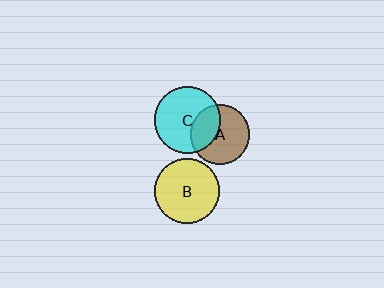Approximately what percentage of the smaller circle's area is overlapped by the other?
Approximately 35%.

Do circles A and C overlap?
Yes.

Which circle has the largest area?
Circle C (cyan).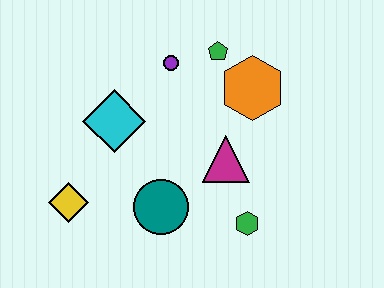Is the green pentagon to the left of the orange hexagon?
Yes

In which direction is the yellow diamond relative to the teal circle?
The yellow diamond is to the left of the teal circle.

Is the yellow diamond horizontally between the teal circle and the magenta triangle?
No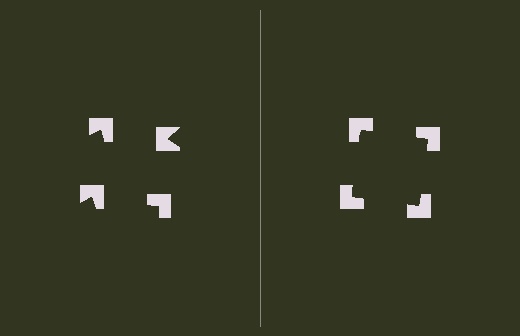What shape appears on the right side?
An illusory square.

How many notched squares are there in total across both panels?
8 — 4 on each side.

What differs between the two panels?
The notched squares are positioned identically on both sides; only the wedge orientations differ. On the right they align to a square; on the left they are misaligned.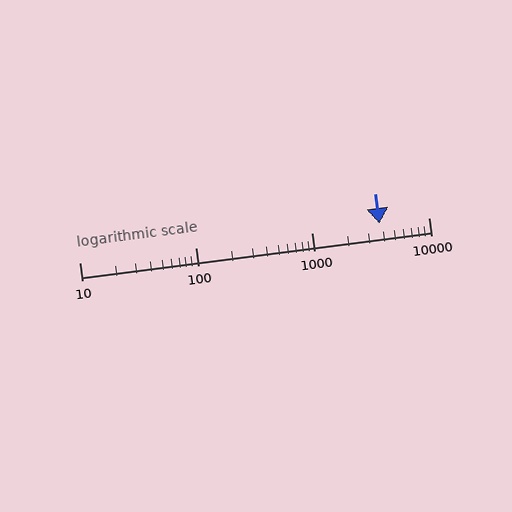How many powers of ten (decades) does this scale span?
The scale spans 3 decades, from 10 to 10000.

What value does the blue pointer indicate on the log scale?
The pointer indicates approximately 3800.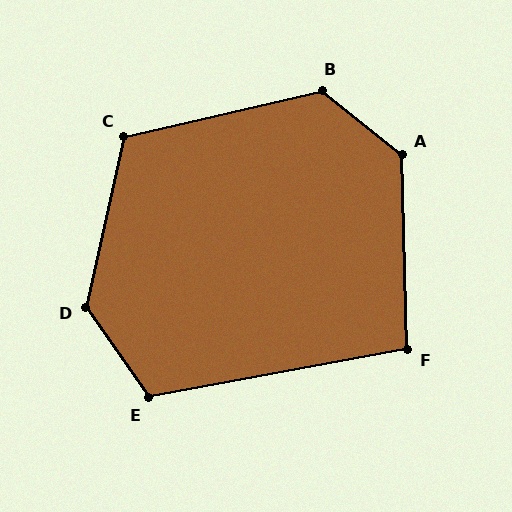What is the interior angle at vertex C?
Approximately 116 degrees (obtuse).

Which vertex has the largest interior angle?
D, at approximately 132 degrees.